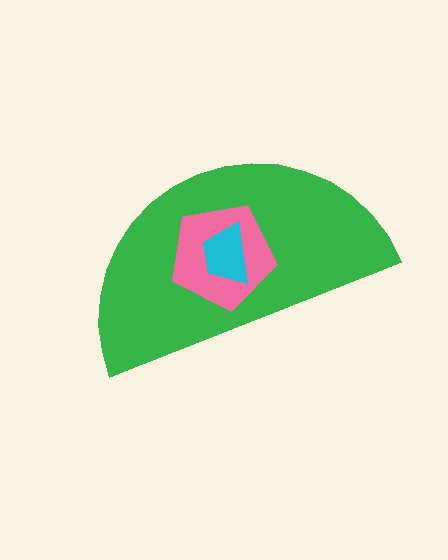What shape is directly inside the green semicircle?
The pink pentagon.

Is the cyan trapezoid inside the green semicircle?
Yes.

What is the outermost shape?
The green semicircle.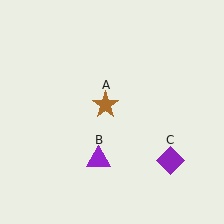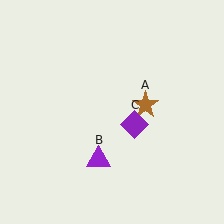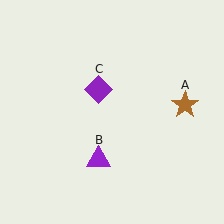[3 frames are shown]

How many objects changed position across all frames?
2 objects changed position: brown star (object A), purple diamond (object C).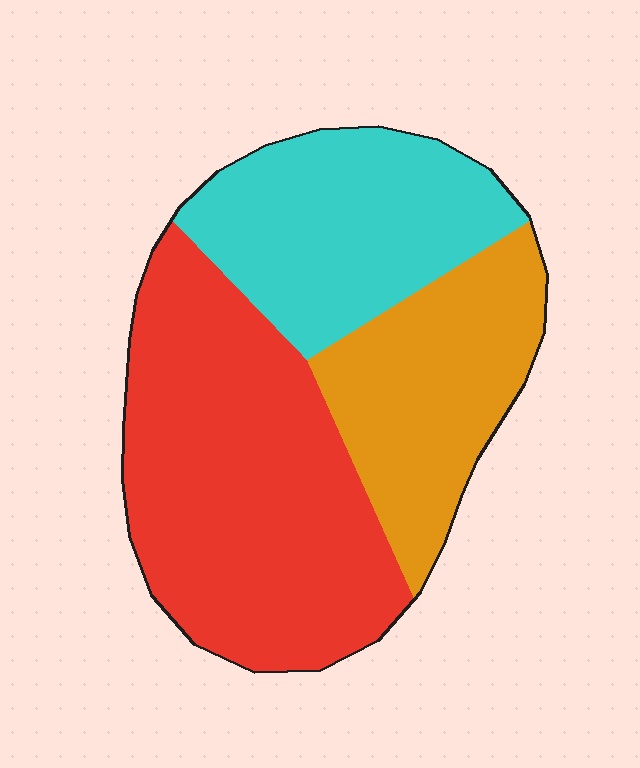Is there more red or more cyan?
Red.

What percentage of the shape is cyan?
Cyan covers roughly 30% of the shape.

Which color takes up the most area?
Red, at roughly 45%.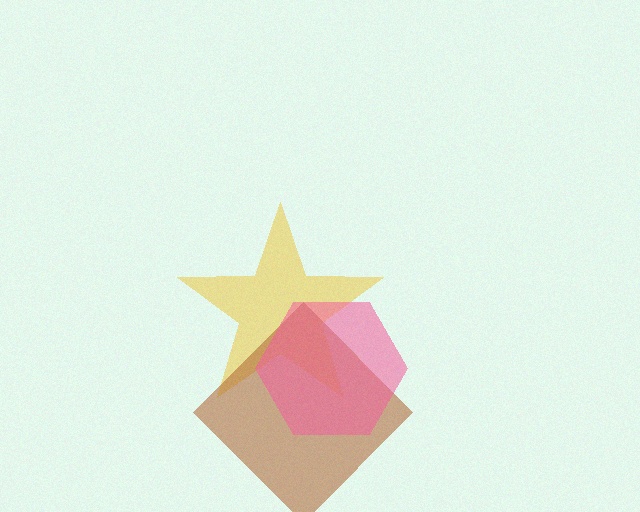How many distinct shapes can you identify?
There are 3 distinct shapes: a yellow star, a brown diamond, a pink hexagon.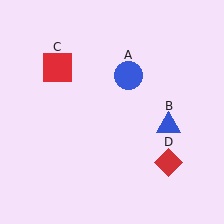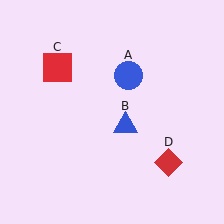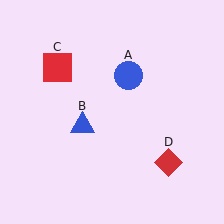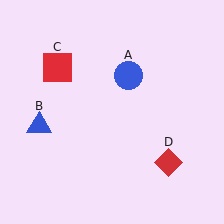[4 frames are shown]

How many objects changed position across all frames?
1 object changed position: blue triangle (object B).